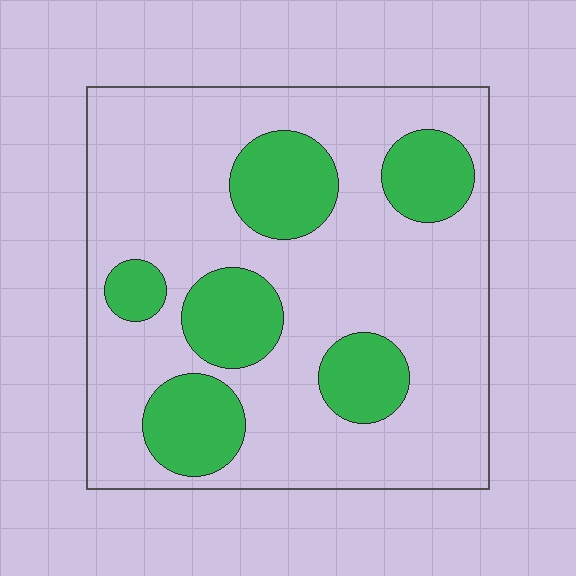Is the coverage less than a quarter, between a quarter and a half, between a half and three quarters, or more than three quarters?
Between a quarter and a half.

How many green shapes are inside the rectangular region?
6.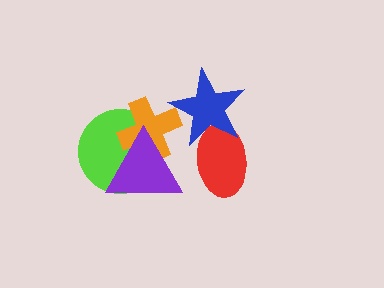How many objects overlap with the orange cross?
3 objects overlap with the orange cross.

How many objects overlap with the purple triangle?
2 objects overlap with the purple triangle.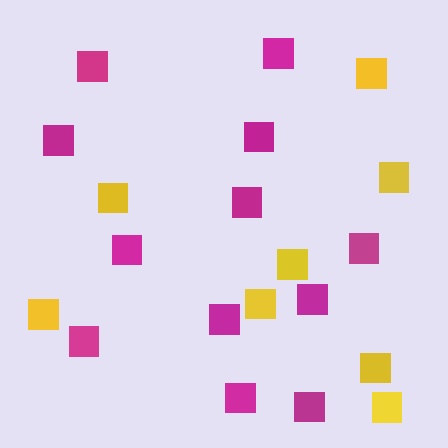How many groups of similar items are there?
There are 2 groups: one group of yellow squares (8) and one group of magenta squares (12).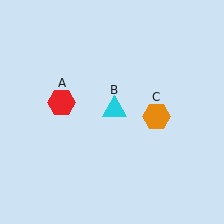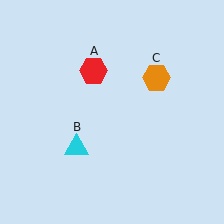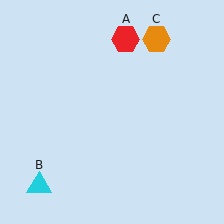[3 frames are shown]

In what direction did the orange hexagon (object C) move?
The orange hexagon (object C) moved up.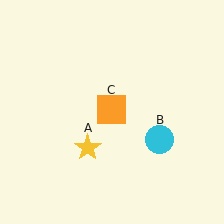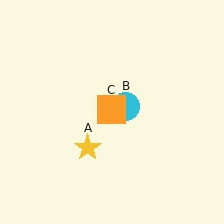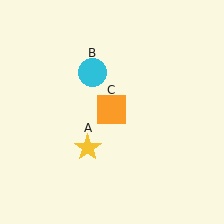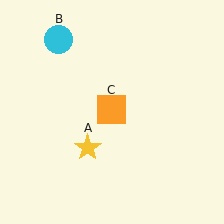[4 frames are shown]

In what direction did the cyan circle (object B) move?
The cyan circle (object B) moved up and to the left.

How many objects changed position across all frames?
1 object changed position: cyan circle (object B).